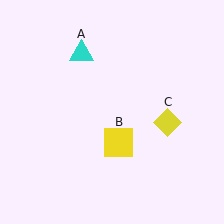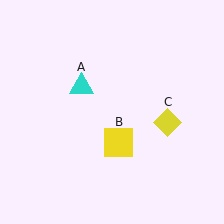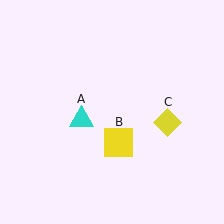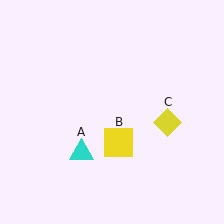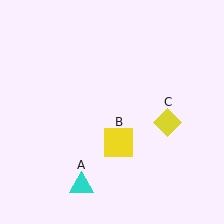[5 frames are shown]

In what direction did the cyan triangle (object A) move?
The cyan triangle (object A) moved down.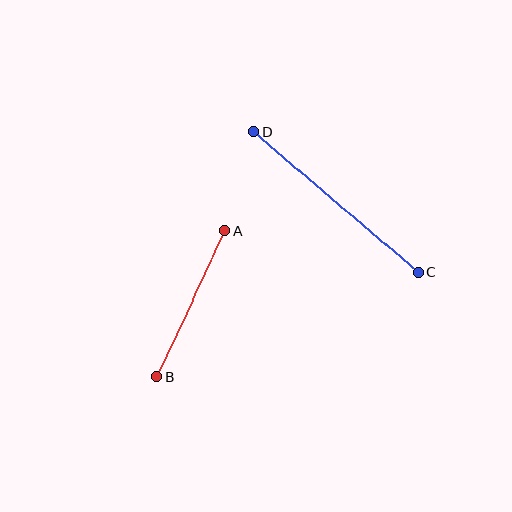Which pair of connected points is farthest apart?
Points C and D are farthest apart.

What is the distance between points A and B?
The distance is approximately 161 pixels.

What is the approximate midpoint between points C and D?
The midpoint is at approximately (336, 202) pixels.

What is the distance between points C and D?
The distance is approximately 217 pixels.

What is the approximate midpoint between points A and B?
The midpoint is at approximately (191, 304) pixels.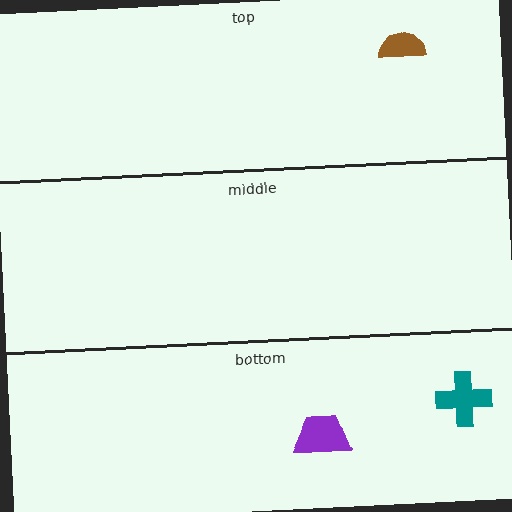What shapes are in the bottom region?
The teal cross, the purple trapezoid.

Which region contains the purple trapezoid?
The bottom region.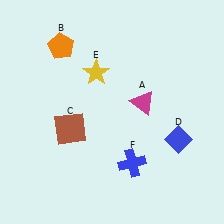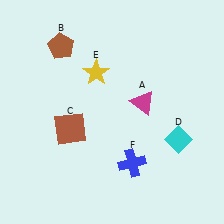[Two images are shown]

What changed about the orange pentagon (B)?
In Image 1, B is orange. In Image 2, it changed to brown.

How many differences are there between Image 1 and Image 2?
There are 2 differences between the two images.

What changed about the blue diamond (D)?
In Image 1, D is blue. In Image 2, it changed to cyan.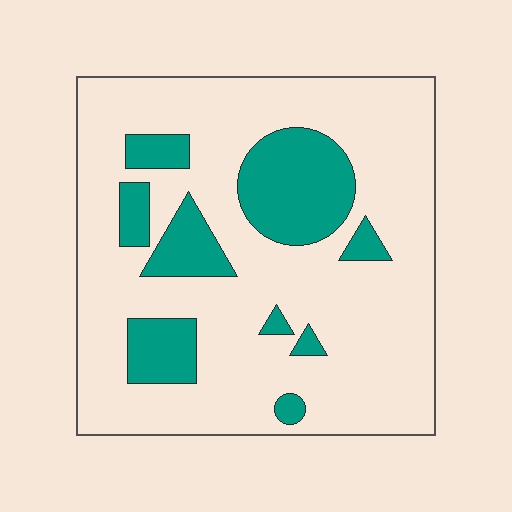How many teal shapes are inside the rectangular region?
9.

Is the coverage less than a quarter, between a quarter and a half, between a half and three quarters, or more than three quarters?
Less than a quarter.